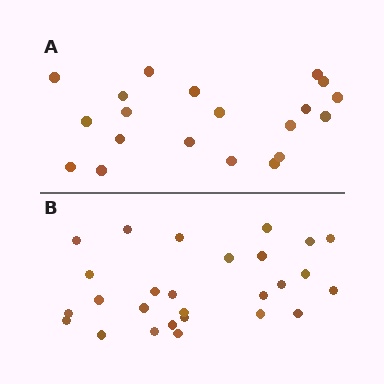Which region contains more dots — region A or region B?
Region B (the bottom region) has more dots.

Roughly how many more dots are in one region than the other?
Region B has roughly 8 or so more dots than region A.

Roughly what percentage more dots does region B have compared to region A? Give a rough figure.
About 35% more.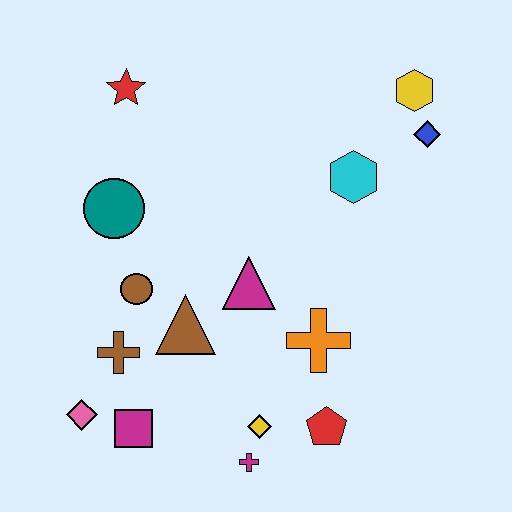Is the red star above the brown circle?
Yes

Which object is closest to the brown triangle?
The brown circle is closest to the brown triangle.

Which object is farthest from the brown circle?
The yellow hexagon is farthest from the brown circle.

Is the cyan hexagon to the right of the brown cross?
Yes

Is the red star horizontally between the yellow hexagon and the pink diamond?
Yes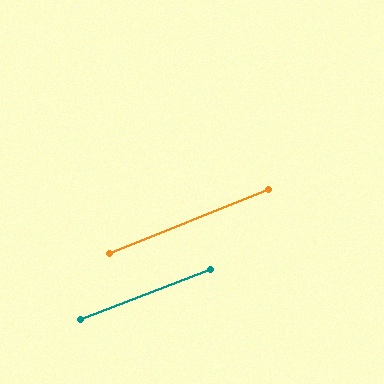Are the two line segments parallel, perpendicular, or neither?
Parallel — their directions differ by only 0.9°.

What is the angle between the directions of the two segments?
Approximately 1 degree.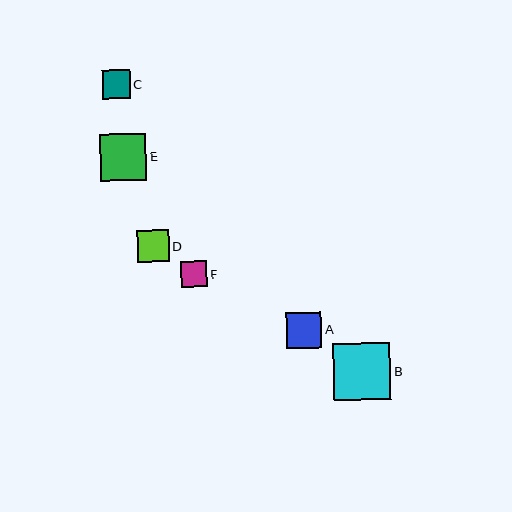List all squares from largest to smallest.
From largest to smallest: B, E, A, D, C, F.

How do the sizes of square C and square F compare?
Square C and square F are approximately the same size.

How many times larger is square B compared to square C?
Square B is approximately 2.0 times the size of square C.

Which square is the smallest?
Square F is the smallest with a size of approximately 26 pixels.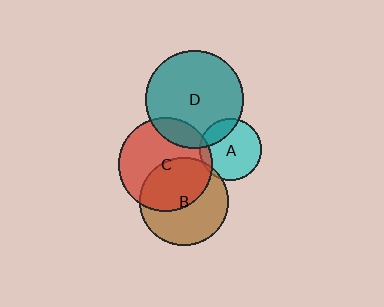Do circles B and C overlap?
Yes.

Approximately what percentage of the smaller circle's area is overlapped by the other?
Approximately 45%.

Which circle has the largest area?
Circle D (teal).